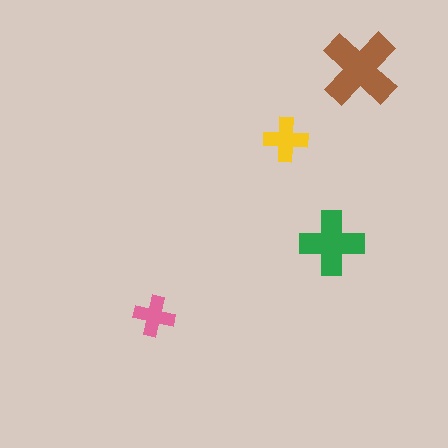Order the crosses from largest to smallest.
the brown one, the green one, the yellow one, the pink one.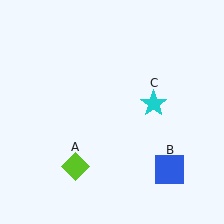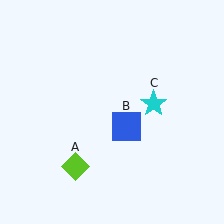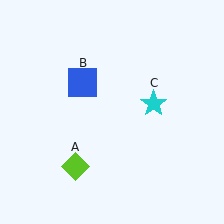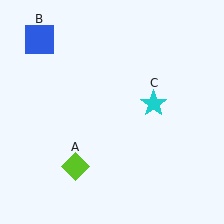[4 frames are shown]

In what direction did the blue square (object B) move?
The blue square (object B) moved up and to the left.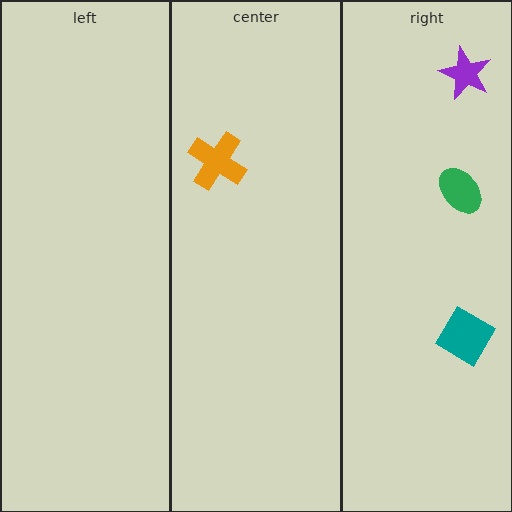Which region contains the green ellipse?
The right region.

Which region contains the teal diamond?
The right region.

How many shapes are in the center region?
1.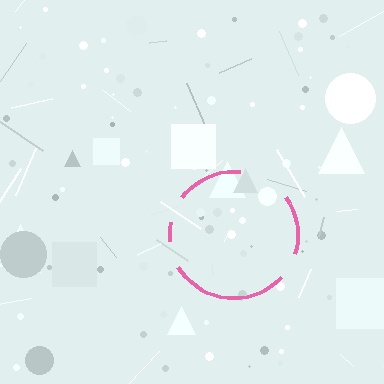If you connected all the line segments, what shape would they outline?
They would outline a circle.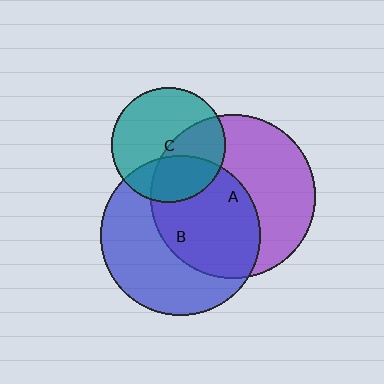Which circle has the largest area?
Circle A (purple).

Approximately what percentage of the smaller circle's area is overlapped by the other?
Approximately 30%.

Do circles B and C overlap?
Yes.